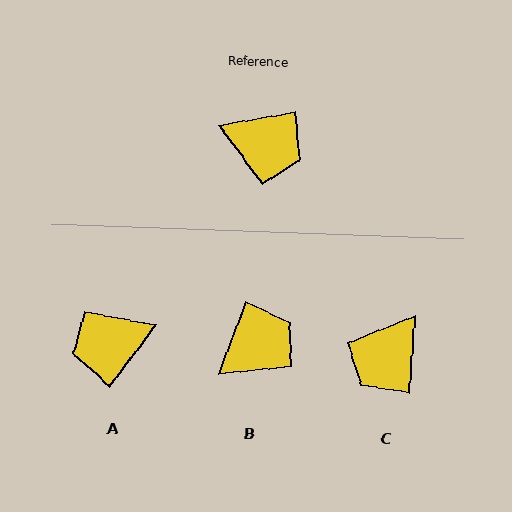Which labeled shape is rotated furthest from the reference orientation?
A, about 137 degrees away.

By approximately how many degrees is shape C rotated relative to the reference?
Approximately 104 degrees clockwise.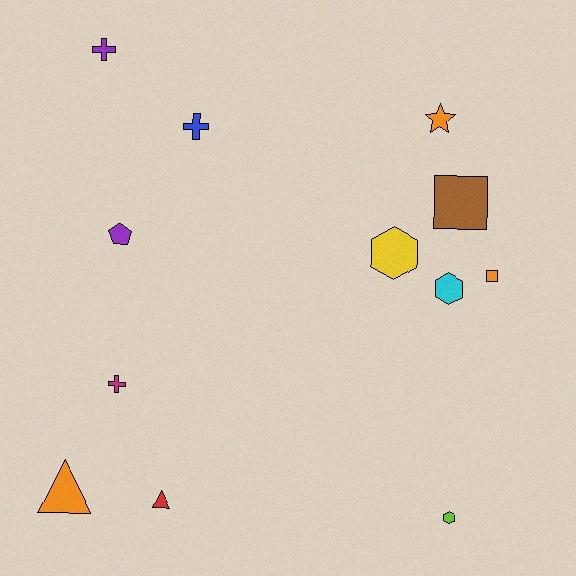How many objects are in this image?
There are 12 objects.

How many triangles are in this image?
There are 2 triangles.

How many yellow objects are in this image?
There is 1 yellow object.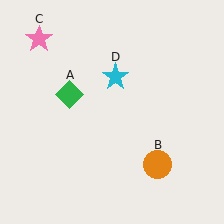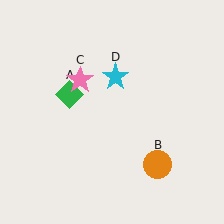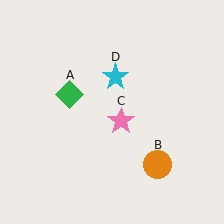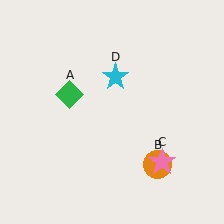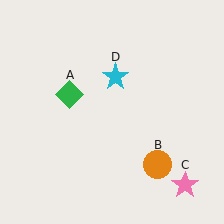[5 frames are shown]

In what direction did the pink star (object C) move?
The pink star (object C) moved down and to the right.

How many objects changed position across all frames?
1 object changed position: pink star (object C).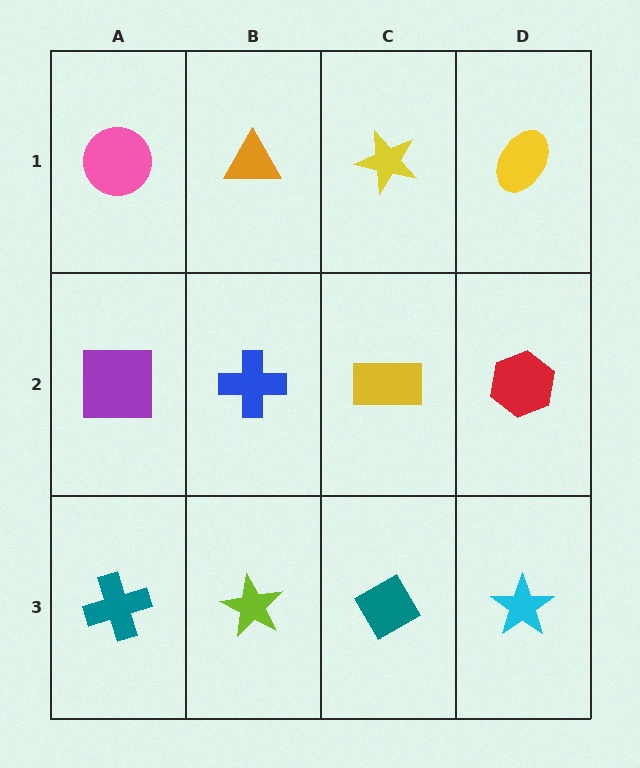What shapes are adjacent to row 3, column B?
A blue cross (row 2, column B), a teal cross (row 3, column A), a teal diamond (row 3, column C).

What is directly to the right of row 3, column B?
A teal diamond.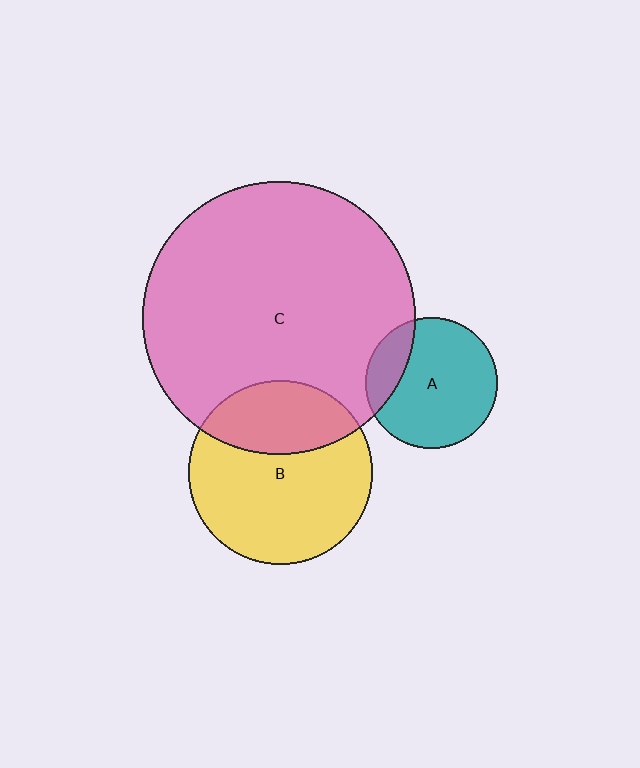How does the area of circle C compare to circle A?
Approximately 4.3 times.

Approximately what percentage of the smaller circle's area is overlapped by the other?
Approximately 30%.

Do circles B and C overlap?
Yes.